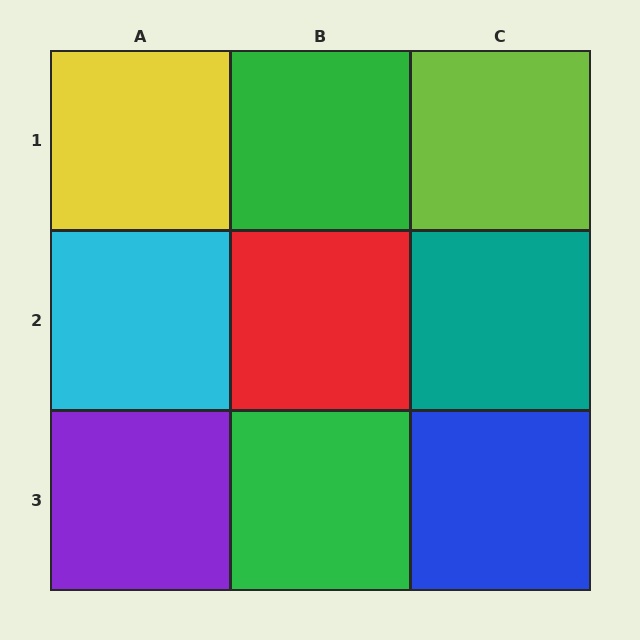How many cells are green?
2 cells are green.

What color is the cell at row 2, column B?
Red.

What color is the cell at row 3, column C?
Blue.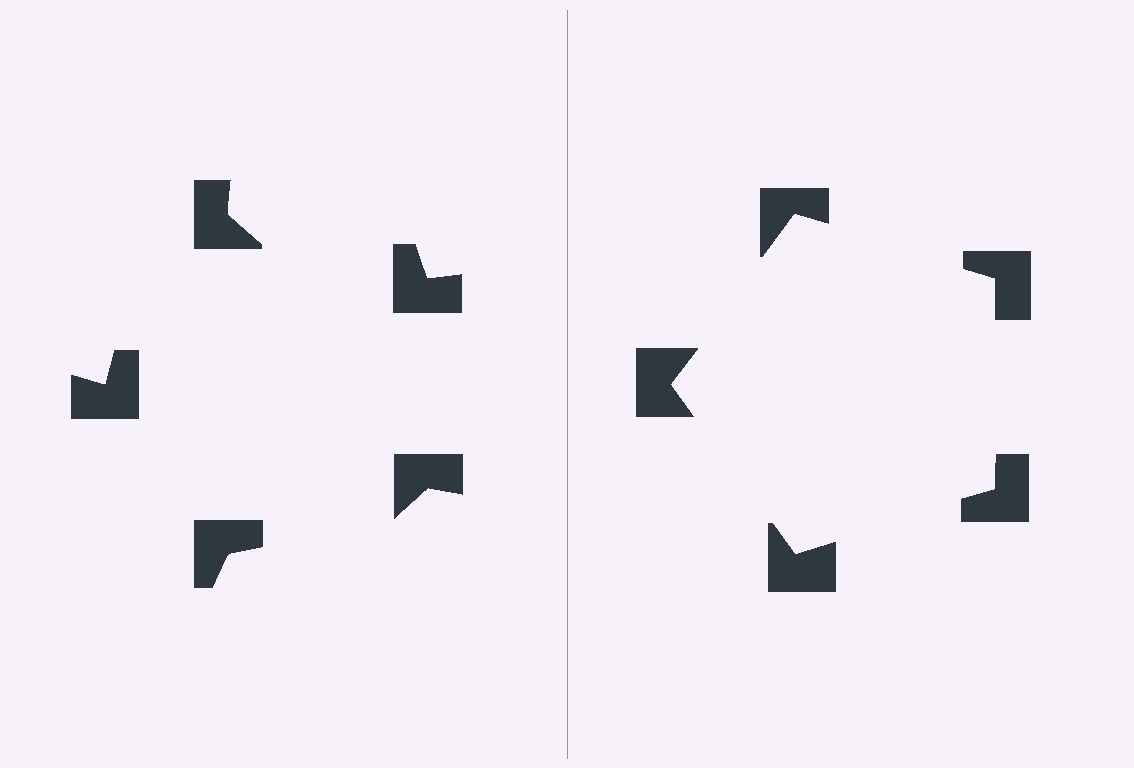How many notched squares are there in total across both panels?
10 — 5 on each side.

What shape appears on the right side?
An illusory pentagon.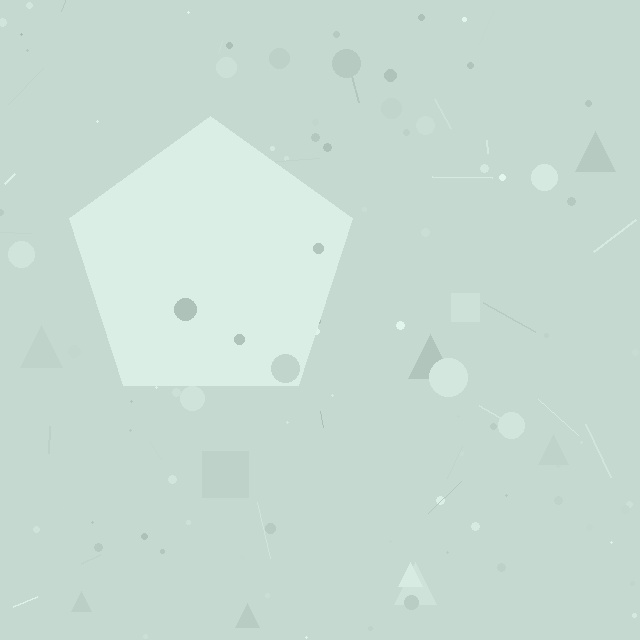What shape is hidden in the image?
A pentagon is hidden in the image.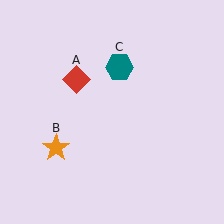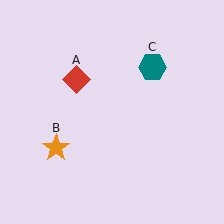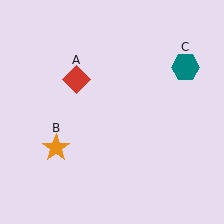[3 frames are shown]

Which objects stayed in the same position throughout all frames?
Red diamond (object A) and orange star (object B) remained stationary.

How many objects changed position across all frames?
1 object changed position: teal hexagon (object C).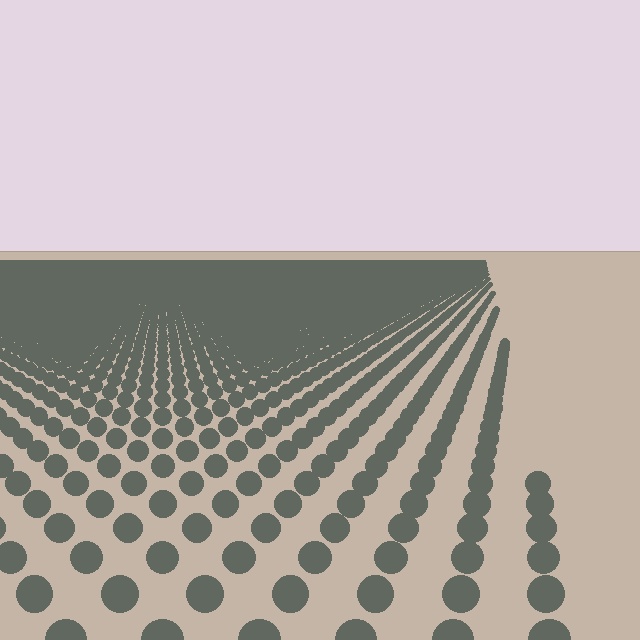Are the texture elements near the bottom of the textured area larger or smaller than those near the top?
Larger. Near the bottom, elements are closer to the viewer and appear at a bigger on-screen size.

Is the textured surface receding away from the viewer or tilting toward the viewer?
The surface is receding away from the viewer. Texture elements get smaller and denser toward the top.